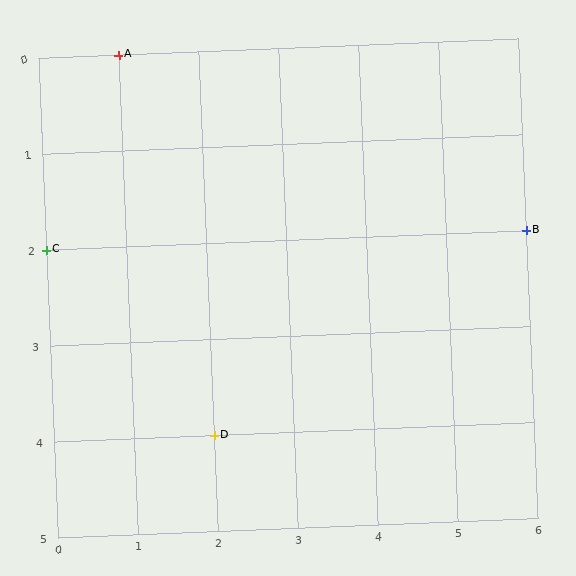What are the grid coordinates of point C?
Point C is at grid coordinates (0, 2).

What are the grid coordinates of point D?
Point D is at grid coordinates (2, 4).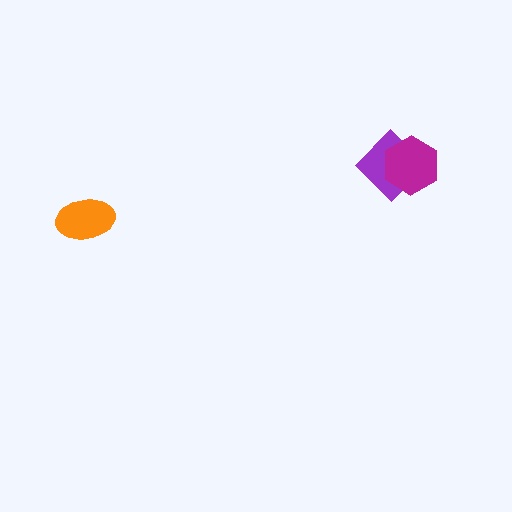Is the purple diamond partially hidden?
Yes, it is partially covered by another shape.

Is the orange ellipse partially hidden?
No, no other shape covers it.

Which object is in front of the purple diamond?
The magenta hexagon is in front of the purple diamond.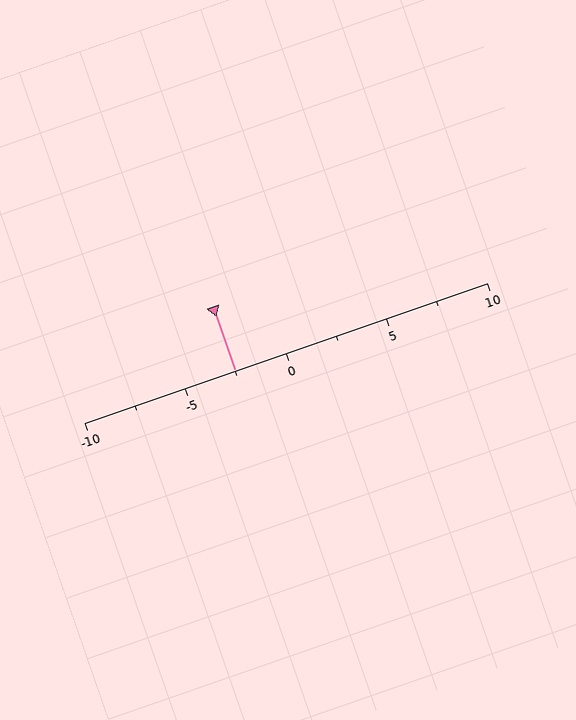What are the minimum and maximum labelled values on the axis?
The axis runs from -10 to 10.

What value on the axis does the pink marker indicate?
The marker indicates approximately -2.5.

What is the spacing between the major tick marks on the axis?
The major ticks are spaced 5 apart.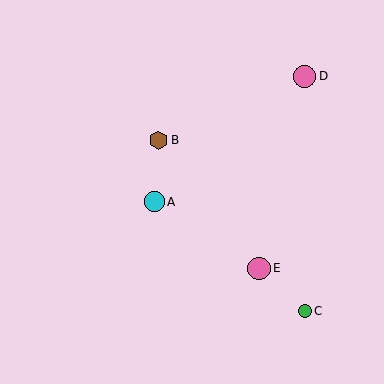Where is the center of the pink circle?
The center of the pink circle is at (305, 76).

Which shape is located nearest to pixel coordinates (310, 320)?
The green circle (labeled C) at (305, 311) is nearest to that location.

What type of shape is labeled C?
Shape C is a green circle.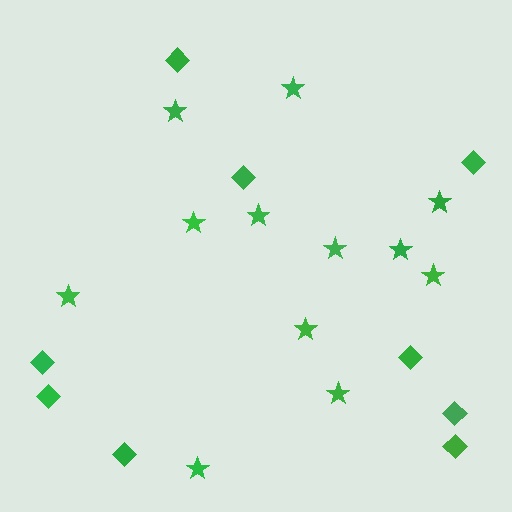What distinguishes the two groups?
There are 2 groups: one group of stars (12) and one group of diamonds (9).